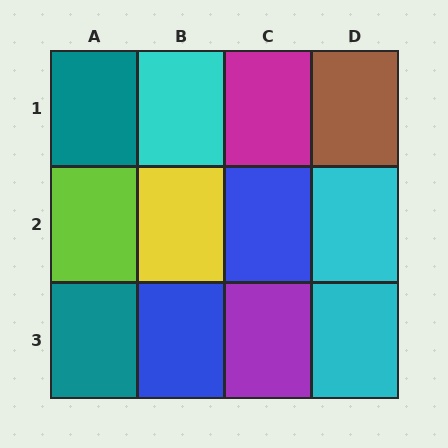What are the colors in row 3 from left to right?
Teal, blue, purple, cyan.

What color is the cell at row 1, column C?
Magenta.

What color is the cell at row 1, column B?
Cyan.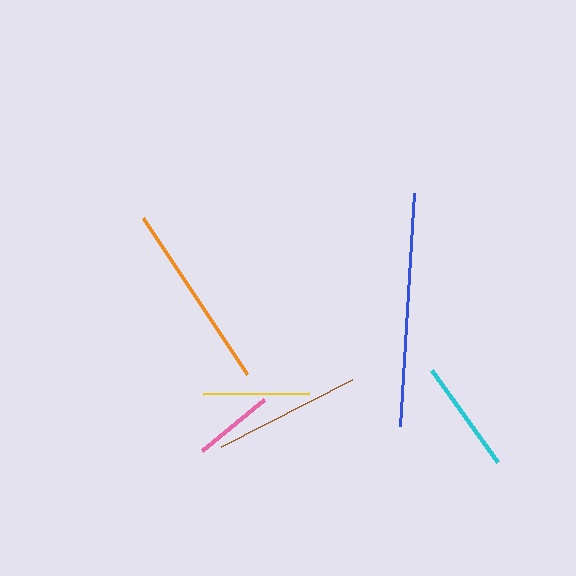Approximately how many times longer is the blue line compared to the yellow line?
The blue line is approximately 2.2 times the length of the yellow line.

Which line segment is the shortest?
The pink line is the shortest at approximately 80 pixels.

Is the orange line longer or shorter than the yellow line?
The orange line is longer than the yellow line.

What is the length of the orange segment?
The orange segment is approximately 188 pixels long.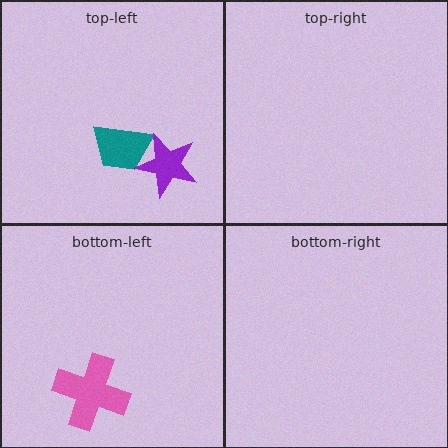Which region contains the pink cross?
The bottom-left region.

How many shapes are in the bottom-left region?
1.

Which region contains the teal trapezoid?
The top-left region.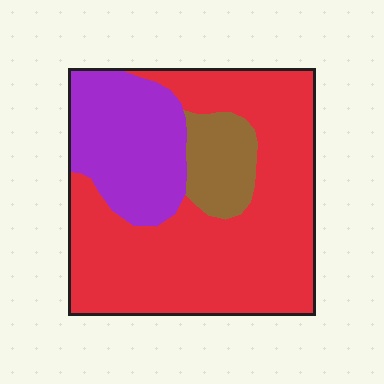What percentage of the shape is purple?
Purple takes up about one quarter (1/4) of the shape.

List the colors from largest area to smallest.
From largest to smallest: red, purple, brown.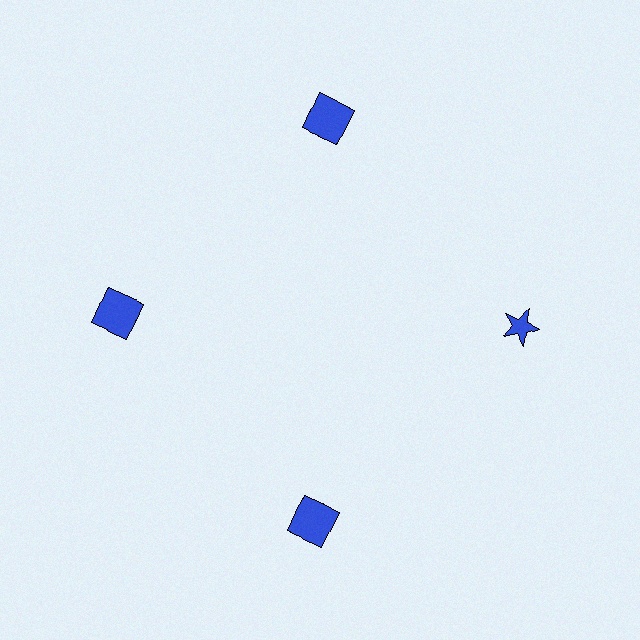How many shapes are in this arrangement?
There are 4 shapes arranged in a ring pattern.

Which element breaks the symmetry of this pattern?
The blue star at roughly the 3 o'clock position breaks the symmetry. All other shapes are blue squares.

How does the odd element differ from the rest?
It has a different shape: star instead of square.